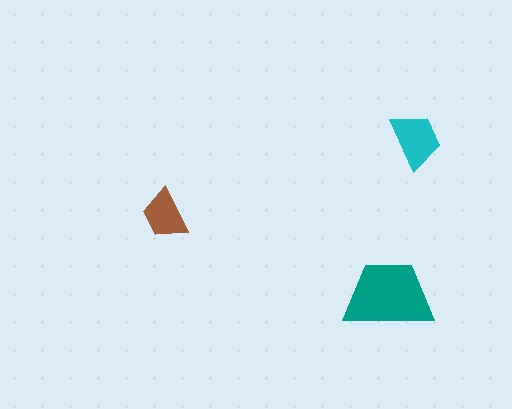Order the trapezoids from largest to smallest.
the teal one, the cyan one, the brown one.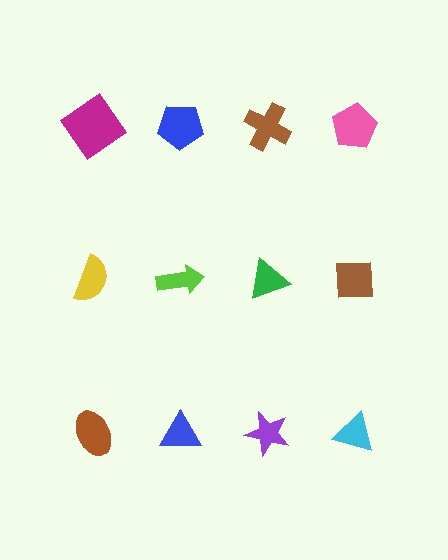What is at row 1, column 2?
A blue pentagon.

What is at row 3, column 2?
A blue triangle.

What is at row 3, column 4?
A cyan triangle.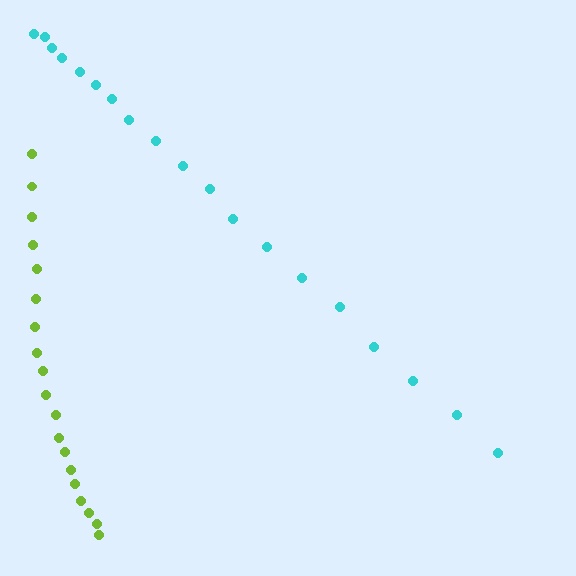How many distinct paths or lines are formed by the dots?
There are 2 distinct paths.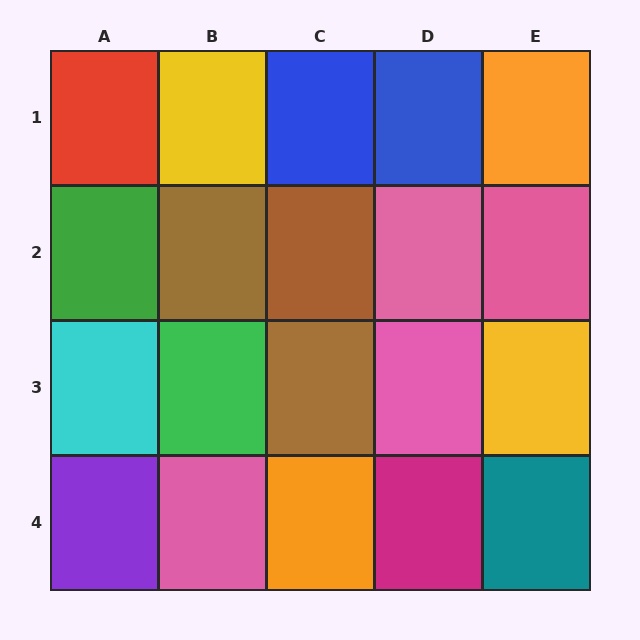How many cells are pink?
4 cells are pink.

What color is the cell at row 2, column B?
Brown.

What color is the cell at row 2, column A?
Green.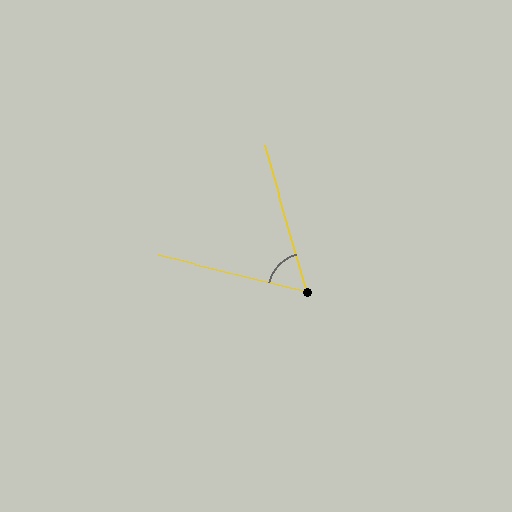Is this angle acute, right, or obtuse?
It is acute.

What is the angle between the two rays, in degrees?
Approximately 60 degrees.